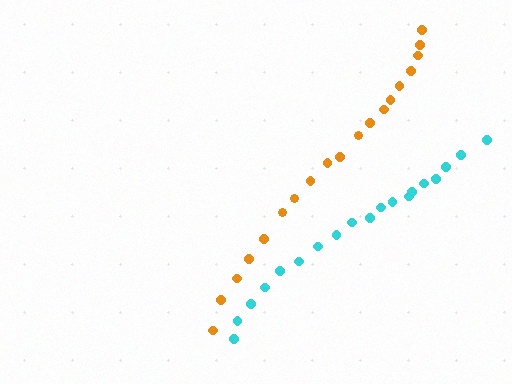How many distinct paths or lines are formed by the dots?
There are 2 distinct paths.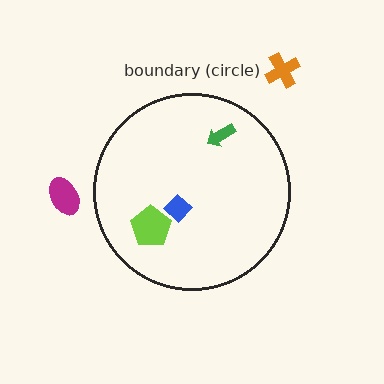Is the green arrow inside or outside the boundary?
Inside.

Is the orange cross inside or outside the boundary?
Outside.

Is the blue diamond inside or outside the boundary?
Inside.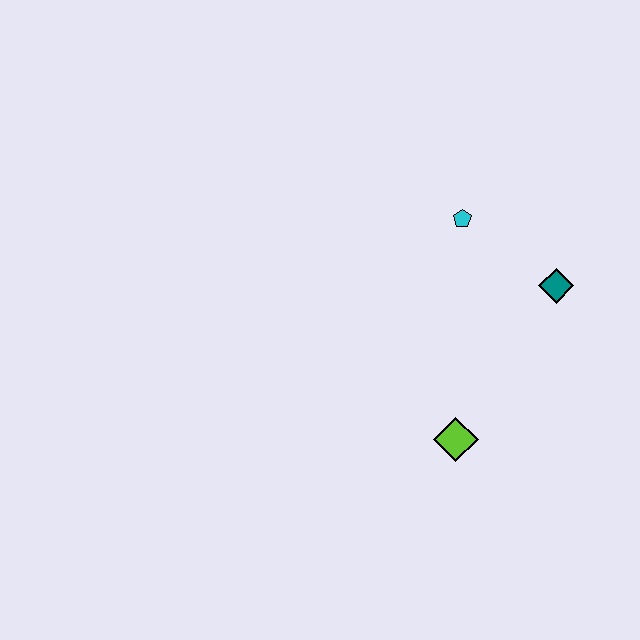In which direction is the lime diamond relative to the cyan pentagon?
The lime diamond is below the cyan pentagon.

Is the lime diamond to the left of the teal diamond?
Yes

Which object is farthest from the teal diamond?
The lime diamond is farthest from the teal diamond.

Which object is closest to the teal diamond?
The cyan pentagon is closest to the teal diamond.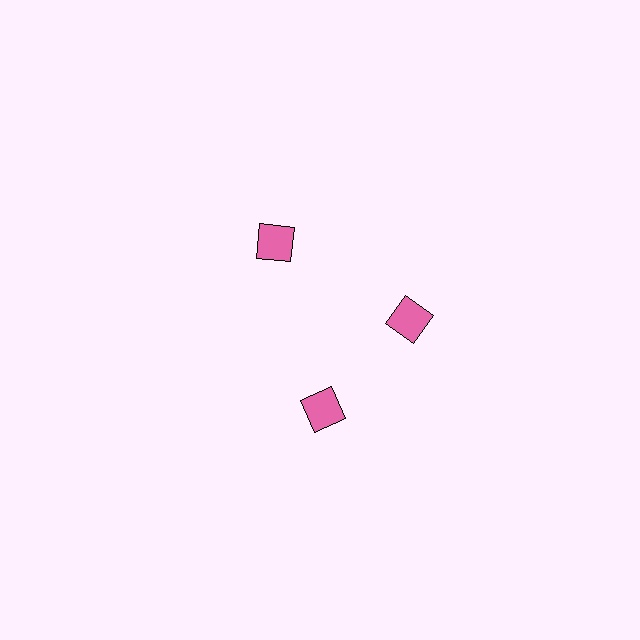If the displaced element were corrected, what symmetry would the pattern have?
It would have 3-fold rotational symmetry — the pattern would map onto itself every 120 degrees.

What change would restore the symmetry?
The symmetry would be restored by rotating it back into even spacing with its neighbors so that all 3 squares sit at equal angles and equal distance from the center.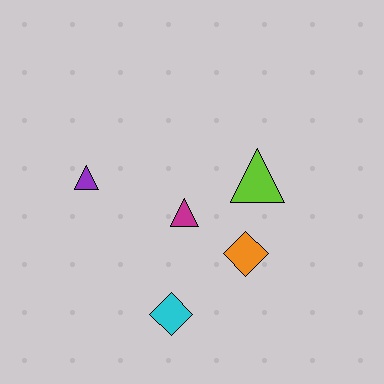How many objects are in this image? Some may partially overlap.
There are 5 objects.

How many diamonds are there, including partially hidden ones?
There are 2 diamonds.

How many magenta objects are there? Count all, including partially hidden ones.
There is 1 magenta object.